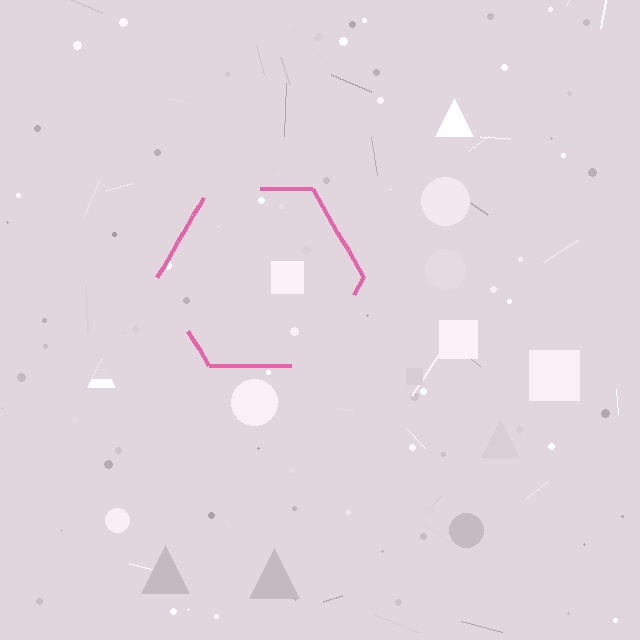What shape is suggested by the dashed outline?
The dashed outline suggests a hexagon.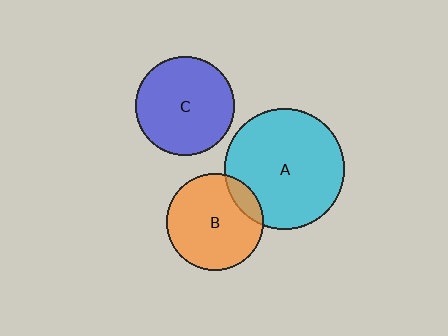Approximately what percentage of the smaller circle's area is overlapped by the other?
Approximately 15%.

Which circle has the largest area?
Circle A (cyan).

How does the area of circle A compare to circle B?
Approximately 1.5 times.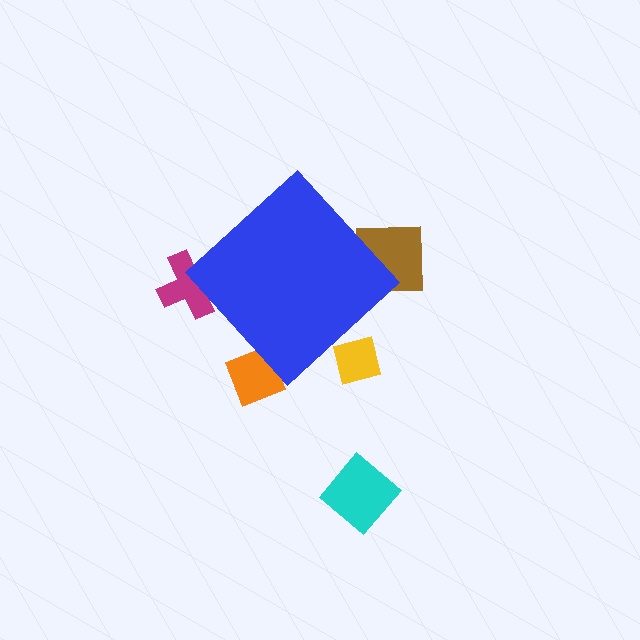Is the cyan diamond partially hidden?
No, the cyan diamond is fully visible.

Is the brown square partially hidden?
Yes, the brown square is partially hidden behind the blue diamond.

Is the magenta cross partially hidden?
Yes, the magenta cross is partially hidden behind the blue diamond.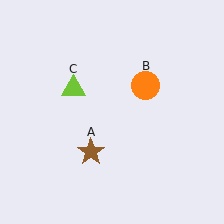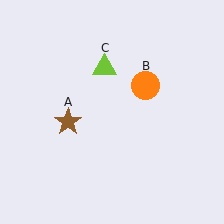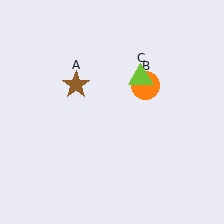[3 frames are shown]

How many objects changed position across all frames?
2 objects changed position: brown star (object A), lime triangle (object C).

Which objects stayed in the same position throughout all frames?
Orange circle (object B) remained stationary.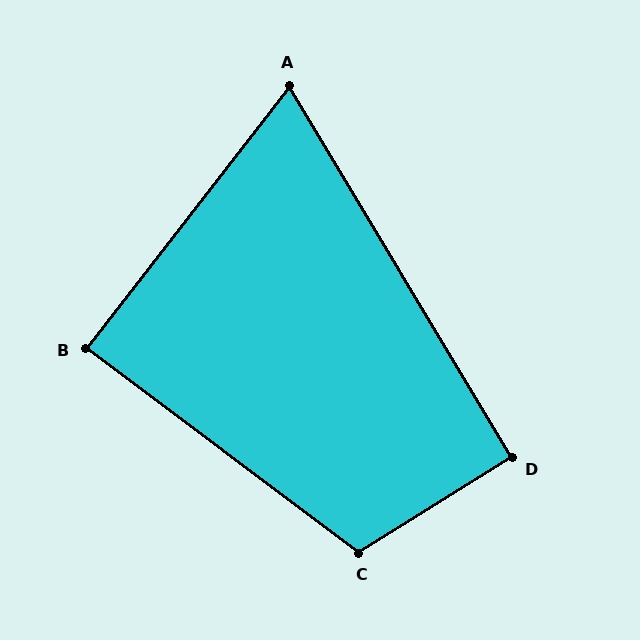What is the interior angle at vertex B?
Approximately 89 degrees (approximately right).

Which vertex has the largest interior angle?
C, at approximately 111 degrees.